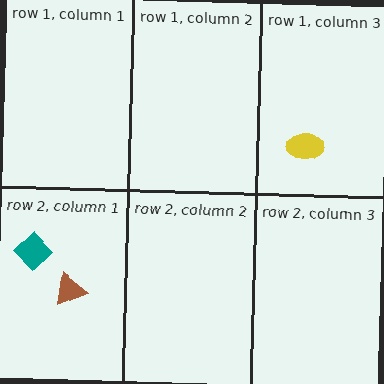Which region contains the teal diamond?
The row 2, column 1 region.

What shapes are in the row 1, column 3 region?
The yellow ellipse.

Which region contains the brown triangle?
The row 2, column 1 region.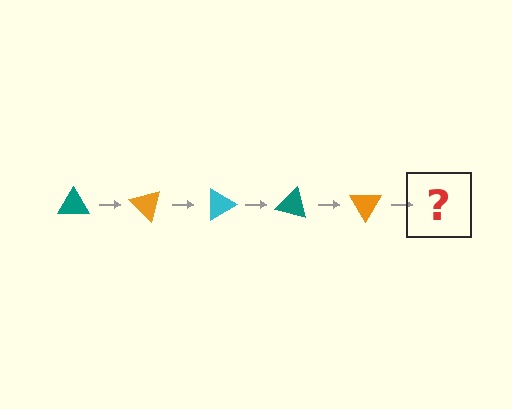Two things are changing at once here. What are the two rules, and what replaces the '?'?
The two rules are that it rotates 45 degrees each step and the color cycles through teal, orange, and cyan. The '?' should be a cyan triangle, rotated 225 degrees from the start.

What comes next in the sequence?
The next element should be a cyan triangle, rotated 225 degrees from the start.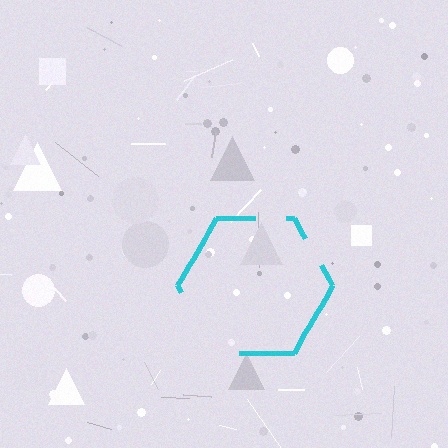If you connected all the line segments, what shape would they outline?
They would outline a hexagon.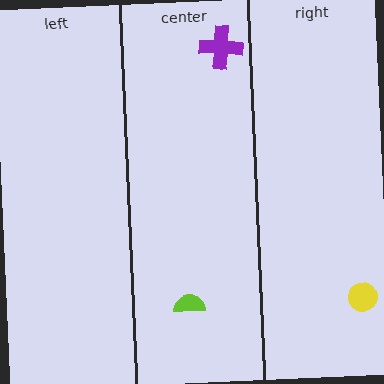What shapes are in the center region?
The purple cross, the lime semicircle.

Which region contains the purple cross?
The center region.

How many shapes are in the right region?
1.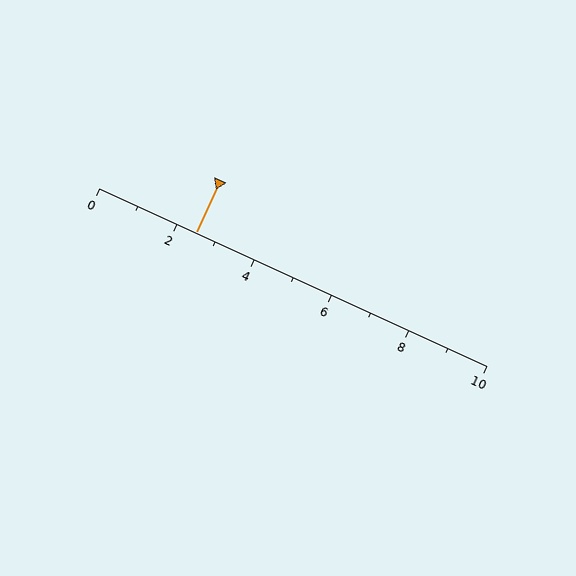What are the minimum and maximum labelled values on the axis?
The axis runs from 0 to 10.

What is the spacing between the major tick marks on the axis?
The major ticks are spaced 2 apart.